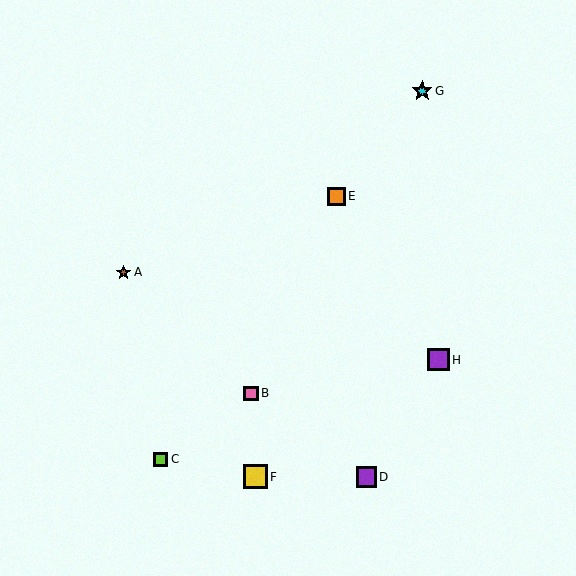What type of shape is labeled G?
Shape G is a cyan star.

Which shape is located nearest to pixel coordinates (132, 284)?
The brown star (labeled A) at (124, 272) is nearest to that location.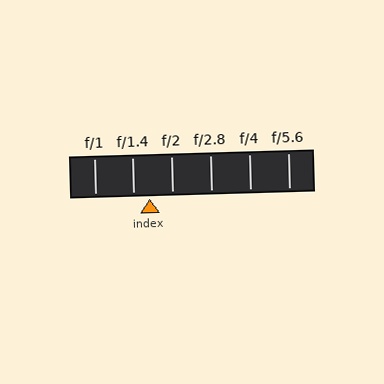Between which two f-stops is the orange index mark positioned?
The index mark is between f/1.4 and f/2.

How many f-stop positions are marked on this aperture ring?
There are 6 f-stop positions marked.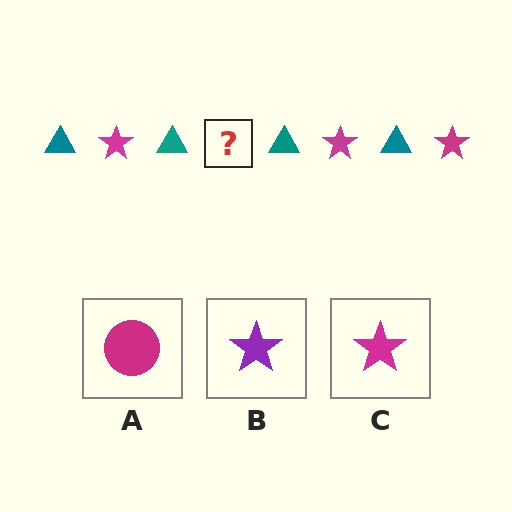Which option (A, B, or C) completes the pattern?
C.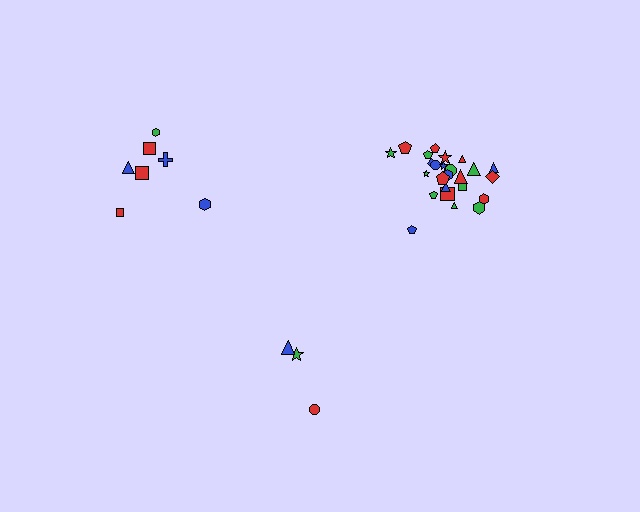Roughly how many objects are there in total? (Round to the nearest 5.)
Roughly 35 objects in total.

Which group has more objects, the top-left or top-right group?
The top-right group.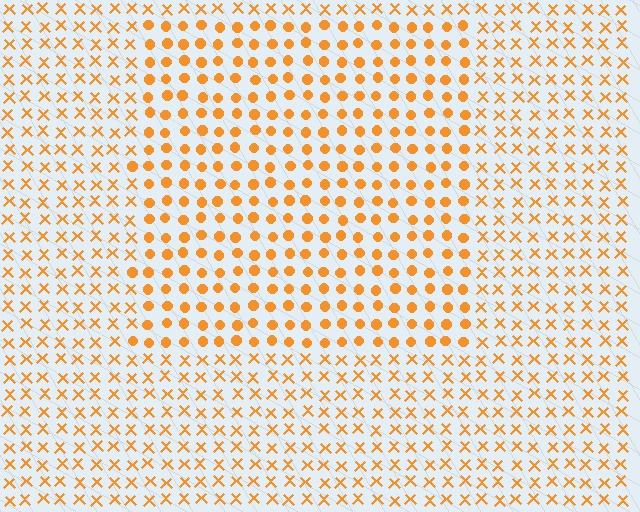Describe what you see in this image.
The image is filled with small orange elements arranged in a uniform grid. A rectangle-shaped region contains circles, while the surrounding area contains X marks. The boundary is defined purely by the change in element shape.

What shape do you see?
I see a rectangle.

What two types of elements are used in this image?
The image uses circles inside the rectangle region and X marks outside it.